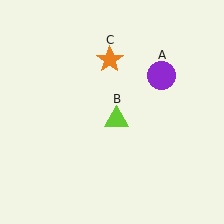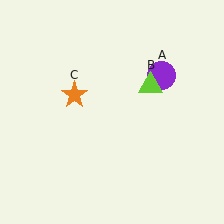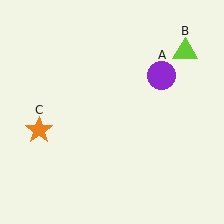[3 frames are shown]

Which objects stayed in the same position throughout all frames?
Purple circle (object A) remained stationary.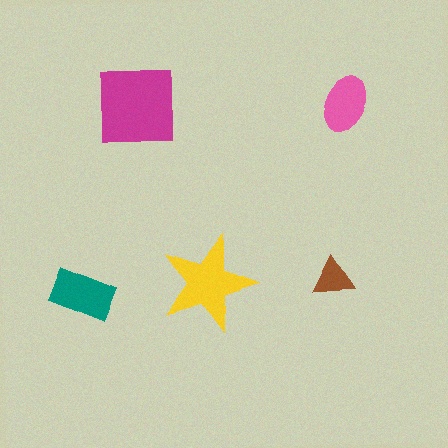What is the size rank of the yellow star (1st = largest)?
2nd.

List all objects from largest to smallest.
The magenta square, the yellow star, the teal rectangle, the pink ellipse, the brown triangle.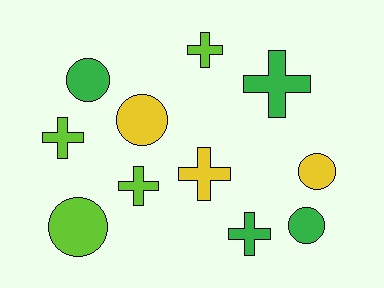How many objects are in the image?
There are 11 objects.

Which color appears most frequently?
Green, with 4 objects.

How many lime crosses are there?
There are 3 lime crosses.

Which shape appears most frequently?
Cross, with 6 objects.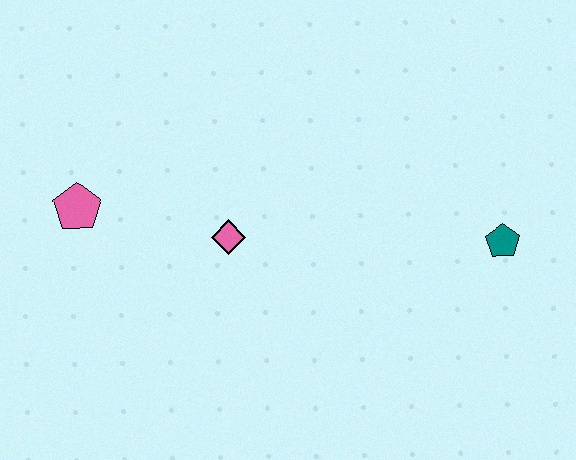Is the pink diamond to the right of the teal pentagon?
No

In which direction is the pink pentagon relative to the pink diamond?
The pink pentagon is to the left of the pink diamond.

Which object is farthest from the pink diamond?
The teal pentagon is farthest from the pink diamond.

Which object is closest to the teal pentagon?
The pink diamond is closest to the teal pentagon.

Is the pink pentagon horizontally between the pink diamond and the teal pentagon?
No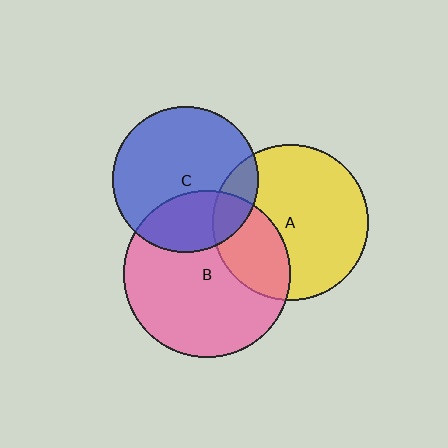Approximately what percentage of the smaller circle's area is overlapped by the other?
Approximately 15%.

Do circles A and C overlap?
Yes.